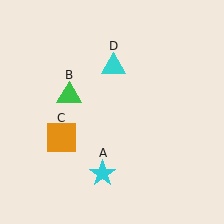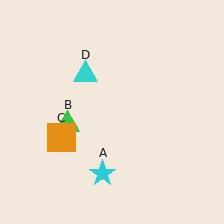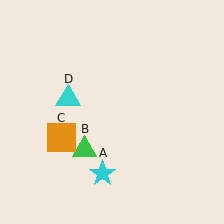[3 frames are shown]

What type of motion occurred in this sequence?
The green triangle (object B), cyan triangle (object D) rotated counterclockwise around the center of the scene.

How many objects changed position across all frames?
2 objects changed position: green triangle (object B), cyan triangle (object D).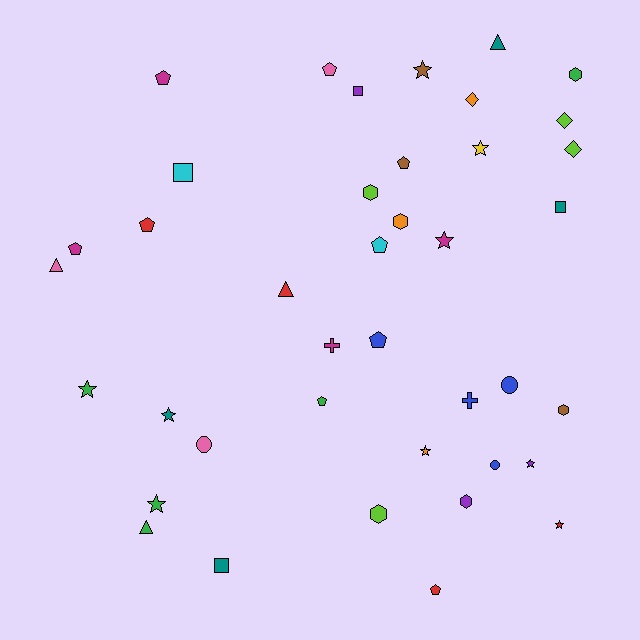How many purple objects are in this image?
There are 3 purple objects.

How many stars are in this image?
There are 9 stars.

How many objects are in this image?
There are 40 objects.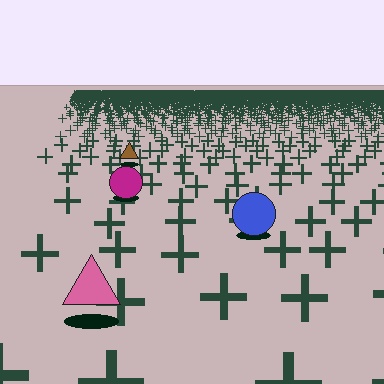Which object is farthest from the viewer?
The brown triangle is farthest from the viewer. It appears smaller and the ground texture around it is denser.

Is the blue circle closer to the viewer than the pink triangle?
No. The pink triangle is closer — you can tell from the texture gradient: the ground texture is coarser near it.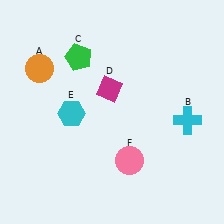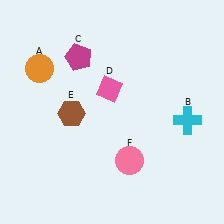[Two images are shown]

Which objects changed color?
C changed from green to magenta. D changed from magenta to pink. E changed from cyan to brown.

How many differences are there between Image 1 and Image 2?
There are 3 differences between the two images.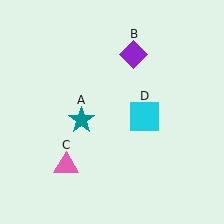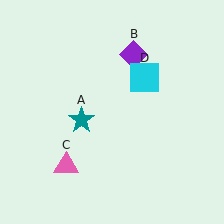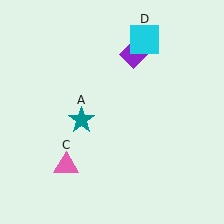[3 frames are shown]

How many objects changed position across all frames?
1 object changed position: cyan square (object D).